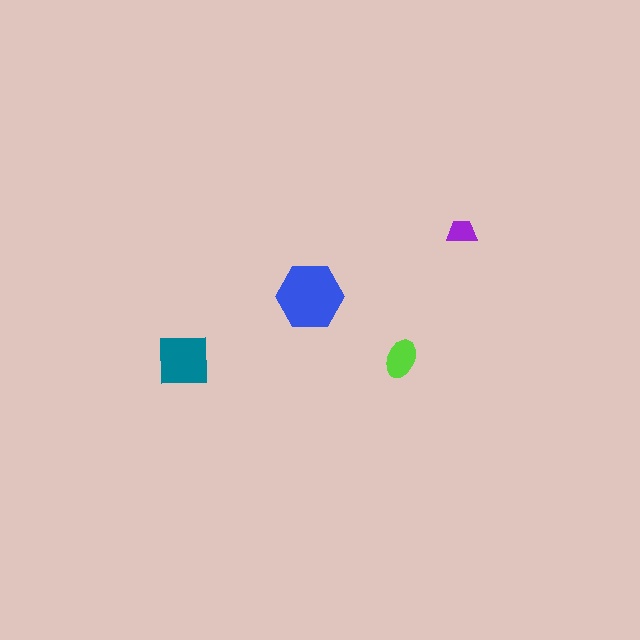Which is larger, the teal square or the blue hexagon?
The blue hexagon.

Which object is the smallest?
The purple trapezoid.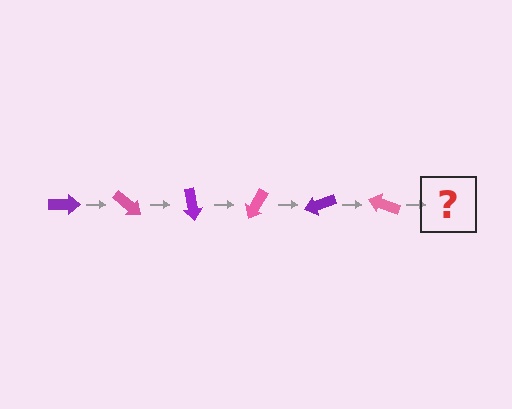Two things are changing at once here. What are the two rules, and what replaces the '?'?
The two rules are that it rotates 40 degrees each step and the color cycles through purple and pink. The '?' should be a purple arrow, rotated 240 degrees from the start.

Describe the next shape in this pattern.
It should be a purple arrow, rotated 240 degrees from the start.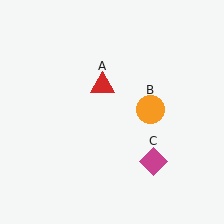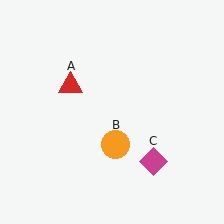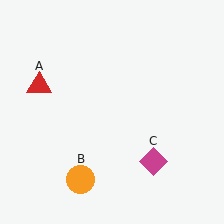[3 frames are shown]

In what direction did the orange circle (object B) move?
The orange circle (object B) moved down and to the left.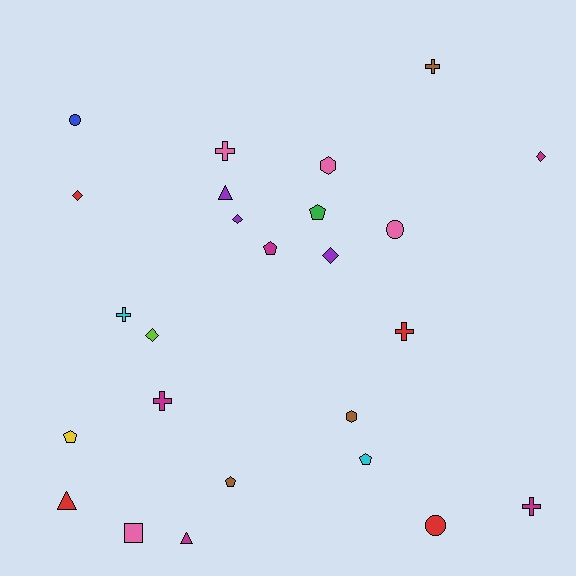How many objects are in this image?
There are 25 objects.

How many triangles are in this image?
There are 3 triangles.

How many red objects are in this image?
There are 4 red objects.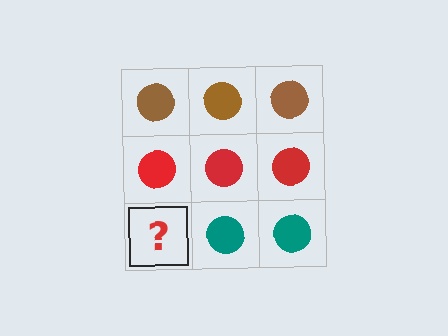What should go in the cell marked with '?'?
The missing cell should contain a teal circle.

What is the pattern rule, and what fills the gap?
The rule is that each row has a consistent color. The gap should be filled with a teal circle.